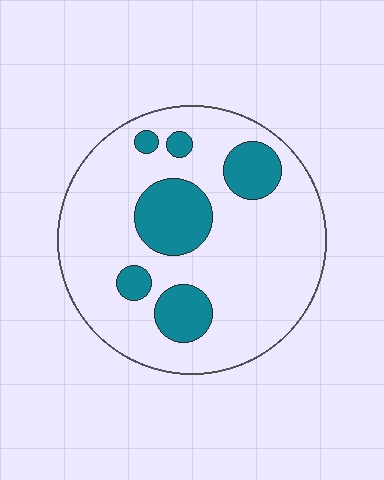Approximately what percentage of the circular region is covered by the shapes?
Approximately 20%.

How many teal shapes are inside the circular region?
6.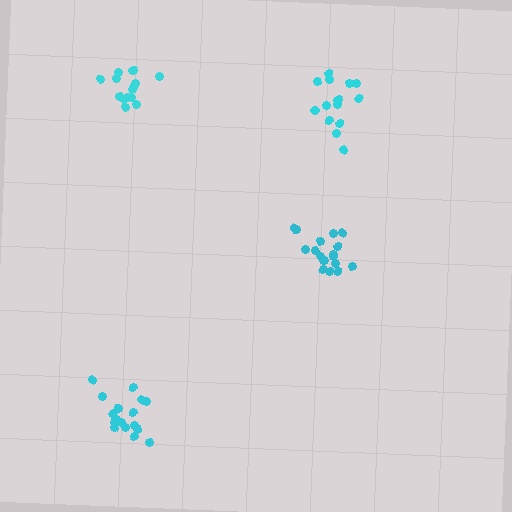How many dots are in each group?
Group 1: 19 dots, Group 2: 15 dots, Group 3: 18 dots, Group 4: 15 dots (67 total).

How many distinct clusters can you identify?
There are 4 distinct clusters.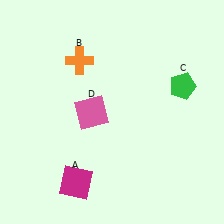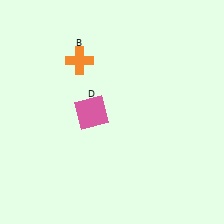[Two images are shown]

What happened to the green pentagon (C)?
The green pentagon (C) was removed in Image 2. It was in the top-right area of Image 1.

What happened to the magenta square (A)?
The magenta square (A) was removed in Image 2. It was in the bottom-left area of Image 1.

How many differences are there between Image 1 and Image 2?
There are 2 differences between the two images.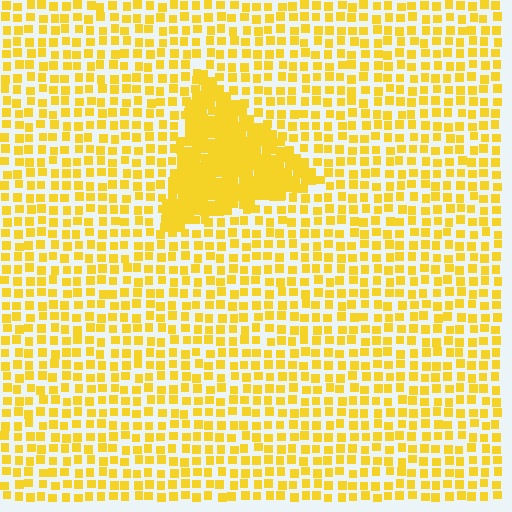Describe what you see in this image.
The image contains small yellow elements arranged at two different densities. A triangle-shaped region is visible where the elements are more densely packed than the surrounding area.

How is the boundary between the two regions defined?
The boundary is defined by a change in element density (approximately 2.4x ratio). All elements are the same color, size, and shape.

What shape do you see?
I see a triangle.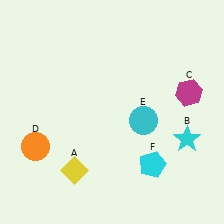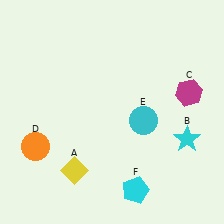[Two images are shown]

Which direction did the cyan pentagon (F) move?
The cyan pentagon (F) moved down.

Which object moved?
The cyan pentagon (F) moved down.